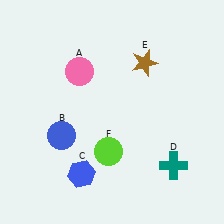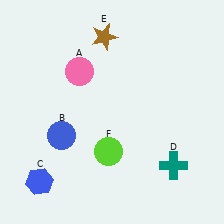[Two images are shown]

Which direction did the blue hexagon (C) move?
The blue hexagon (C) moved left.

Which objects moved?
The objects that moved are: the blue hexagon (C), the brown star (E).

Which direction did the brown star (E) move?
The brown star (E) moved left.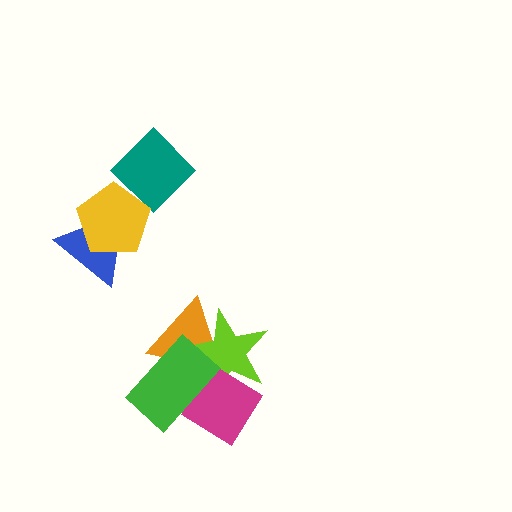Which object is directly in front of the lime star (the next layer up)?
The magenta diamond is directly in front of the lime star.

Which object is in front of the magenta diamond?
The green rectangle is in front of the magenta diamond.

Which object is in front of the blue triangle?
The yellow pentagon is in front of the blue triangle.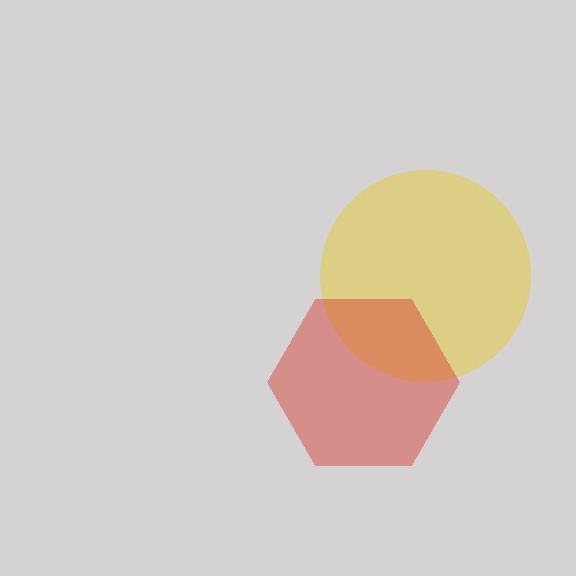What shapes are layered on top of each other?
The layered shapes are: a yellow circle, a red hexagon.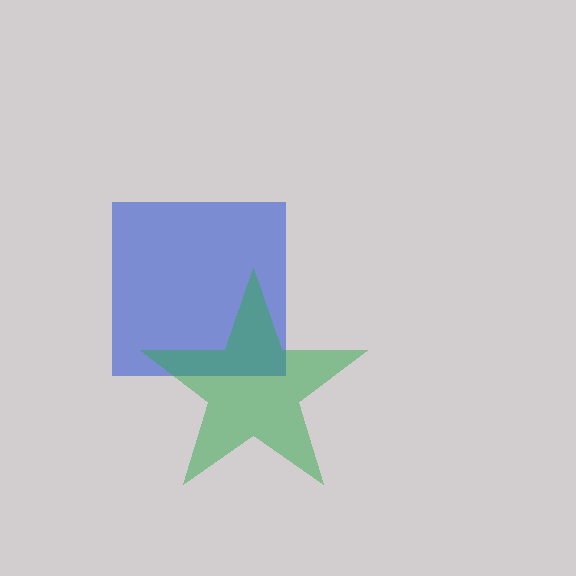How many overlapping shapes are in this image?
There are 2 overlapping shapes in the image.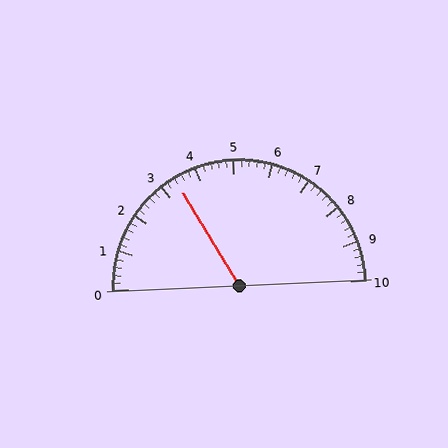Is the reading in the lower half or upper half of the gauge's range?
The reading is in the lower half of the range (0 to 10).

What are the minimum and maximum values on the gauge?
The gauge ranges from 0 to 10.